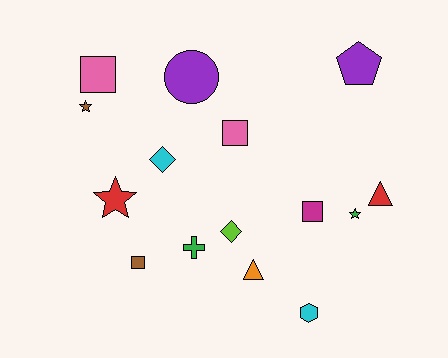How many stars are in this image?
There are 3 stars.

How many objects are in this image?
There are 15 objects.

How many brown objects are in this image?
There are 2 brown objects.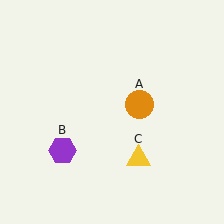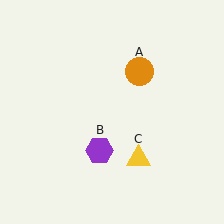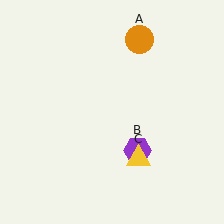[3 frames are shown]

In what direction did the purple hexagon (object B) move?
The purple hexagon (object B) moved right.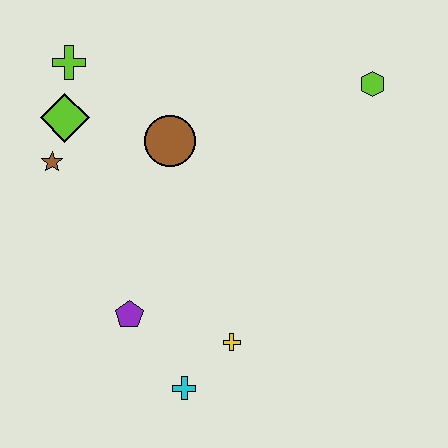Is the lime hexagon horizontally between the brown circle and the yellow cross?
No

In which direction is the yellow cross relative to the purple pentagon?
The yellow cross is to the right of the purple pentagon.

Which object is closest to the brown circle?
The lime diamond is closest to the brown circle.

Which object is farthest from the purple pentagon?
The lime hexagon is farthest from the purple pentagon.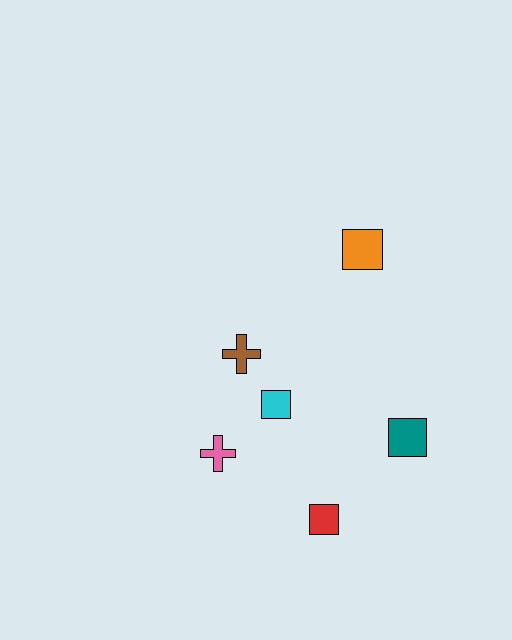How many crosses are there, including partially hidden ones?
There are 2 crosses.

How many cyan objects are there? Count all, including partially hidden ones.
There is 1 cyan object.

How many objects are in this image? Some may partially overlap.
There are 6 objects.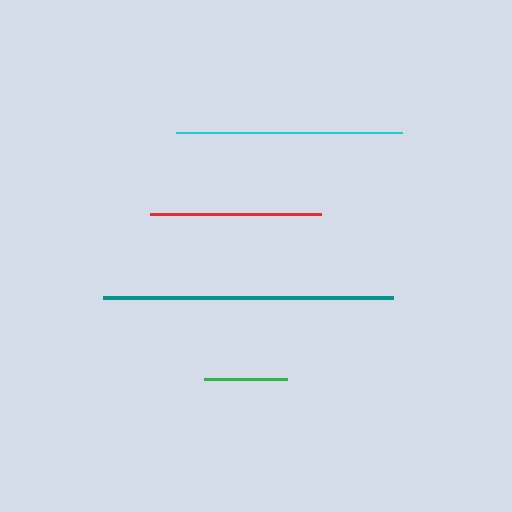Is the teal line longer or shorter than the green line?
The teal line is longer than the green line.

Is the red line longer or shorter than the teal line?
The teal line is longer than the red line.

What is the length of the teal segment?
The teal segment is approximately 289 pixels long.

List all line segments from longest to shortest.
From longest to shortest: teal, cyan, red, green.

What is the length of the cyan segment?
The cyan segment is approximately 226 pixels long.